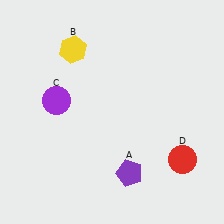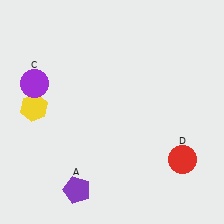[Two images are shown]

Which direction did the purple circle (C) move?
The purple circle (C) moved left.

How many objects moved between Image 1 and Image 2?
3 objects moved between the two images.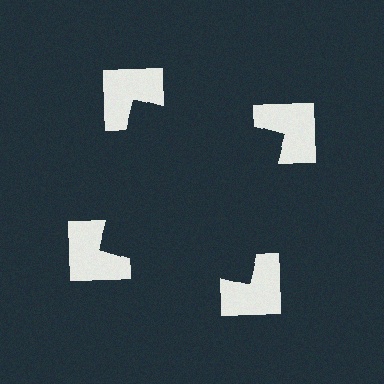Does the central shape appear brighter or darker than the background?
It typically appears slightly darker than the background, even though no actual brightness change is drawn.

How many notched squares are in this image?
There are 4 — one at each vertex of the illusory square.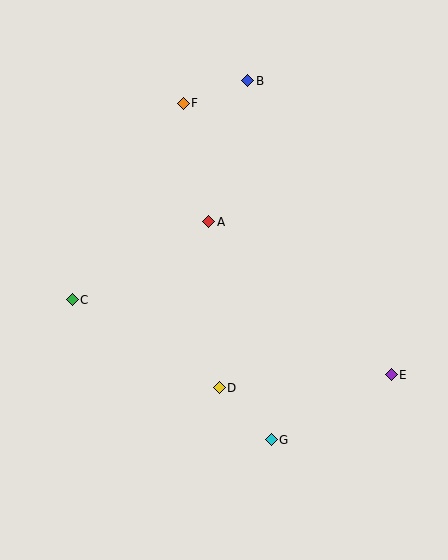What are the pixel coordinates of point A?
Point A is at (209, 222).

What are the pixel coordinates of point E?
Point E is at (391, 375).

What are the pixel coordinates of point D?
Point D is at (219, 388).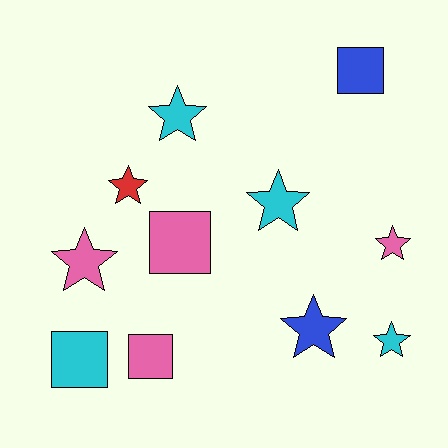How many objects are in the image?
There are 11 objects.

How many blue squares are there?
There is 1 blue square.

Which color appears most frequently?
Pink, with 4 objects.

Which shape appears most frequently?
Star, with 7 objects.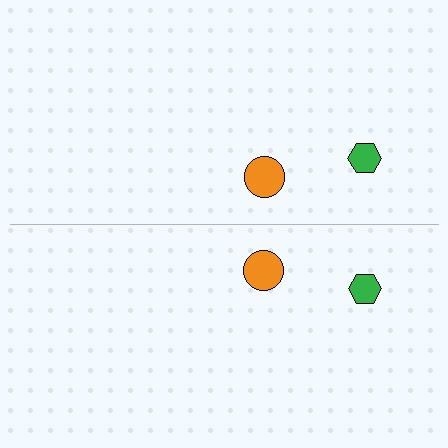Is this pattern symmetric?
Yes, this pattern has bilateral (reflection) symmetry.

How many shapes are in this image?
There are 4 shapes in this image.